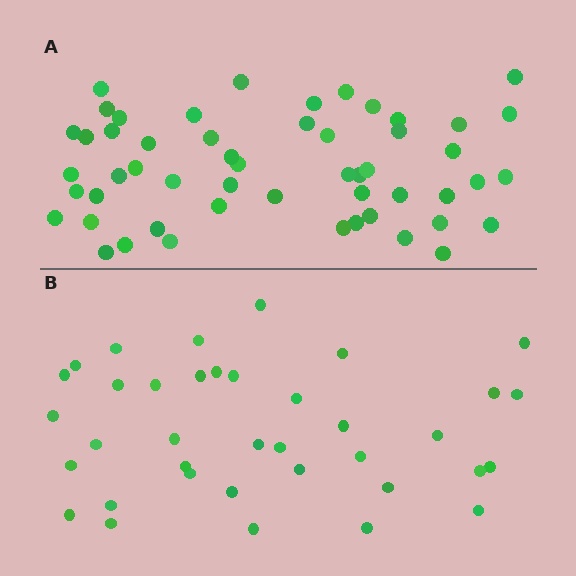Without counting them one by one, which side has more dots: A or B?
Region A (the top region) has more dots.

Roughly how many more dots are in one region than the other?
Region A has approximately 15 more dots than region B.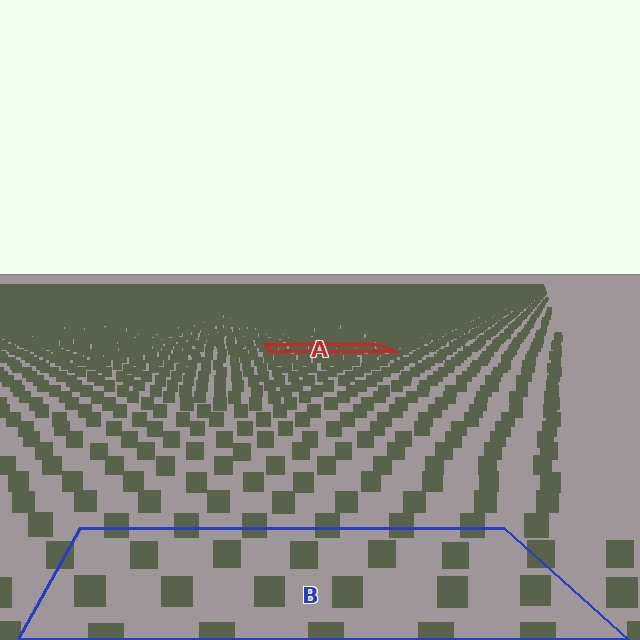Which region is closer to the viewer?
Region B is closer. The texture elements there are larger and more spread out.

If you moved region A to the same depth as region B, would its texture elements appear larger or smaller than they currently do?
They would appear larger. At a closer depth, the same texture elements are projected at a bigger on-screen size.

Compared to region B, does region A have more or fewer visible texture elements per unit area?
Region A has more texture elements per unit area — they are packed more densely because it is farther away.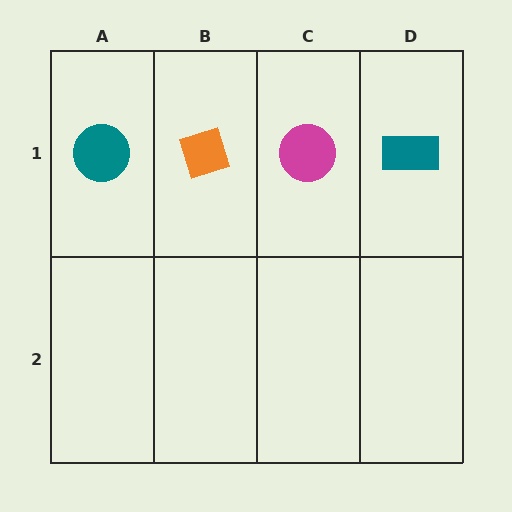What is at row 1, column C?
A magenta circle.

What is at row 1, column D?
A teal rectangle.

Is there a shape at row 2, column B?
No, that cell is empty.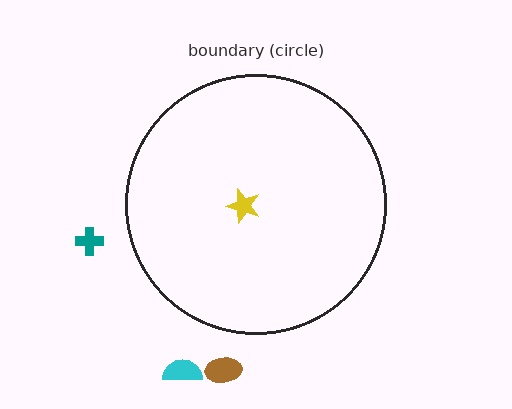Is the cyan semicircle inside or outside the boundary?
Outside.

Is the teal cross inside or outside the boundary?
Outside.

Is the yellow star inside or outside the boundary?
Inside.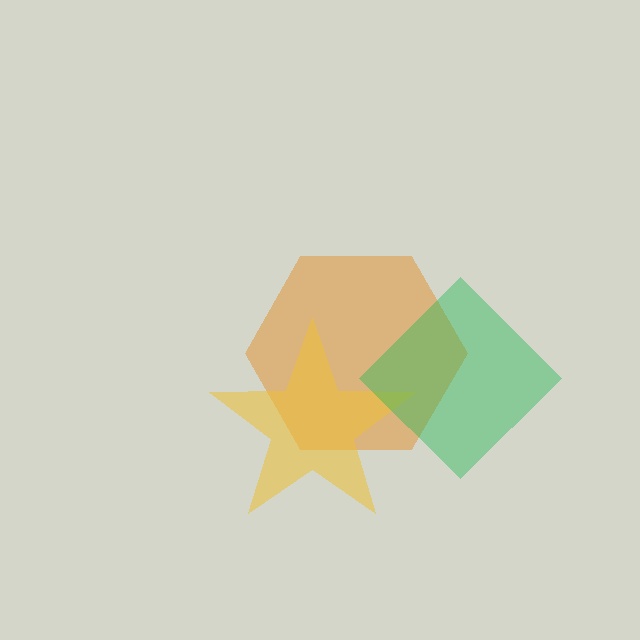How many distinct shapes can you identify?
There are 3 distinct shapes: an orange hexagon, a yellow star, a green diamond.